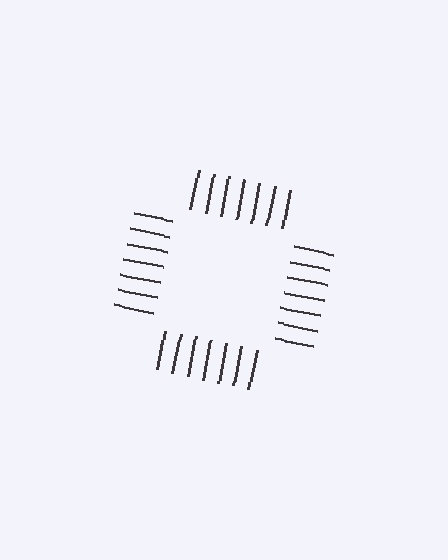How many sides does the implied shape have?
4 sides — the line-ends trace a square.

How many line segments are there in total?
28 — 7 along each of the 4 edges.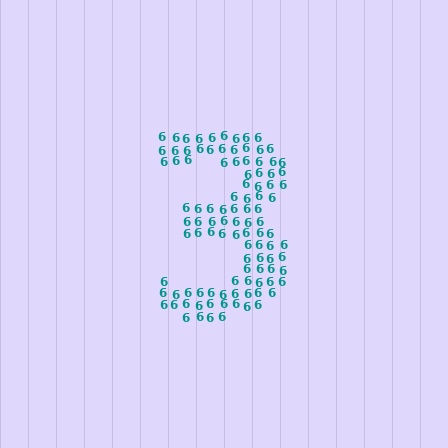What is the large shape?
The large shape is the digit 3.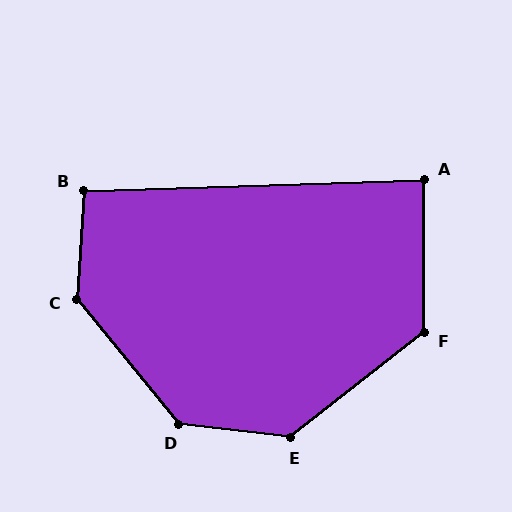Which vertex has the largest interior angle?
C, at approximately 137 degrees.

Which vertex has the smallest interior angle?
A, at approximately 88 degrees.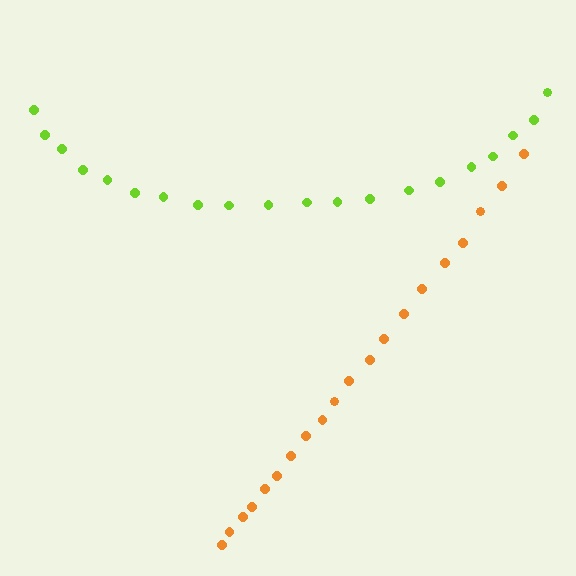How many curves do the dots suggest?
There are 2 distinct paths.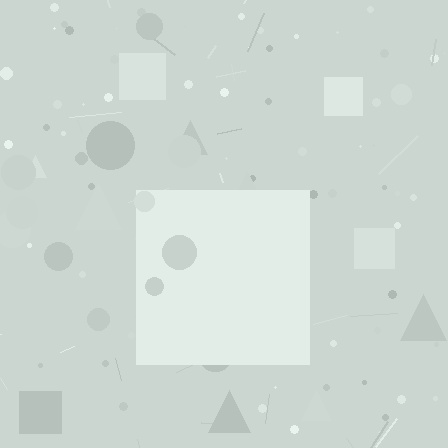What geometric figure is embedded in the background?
A square is embedded in the background.